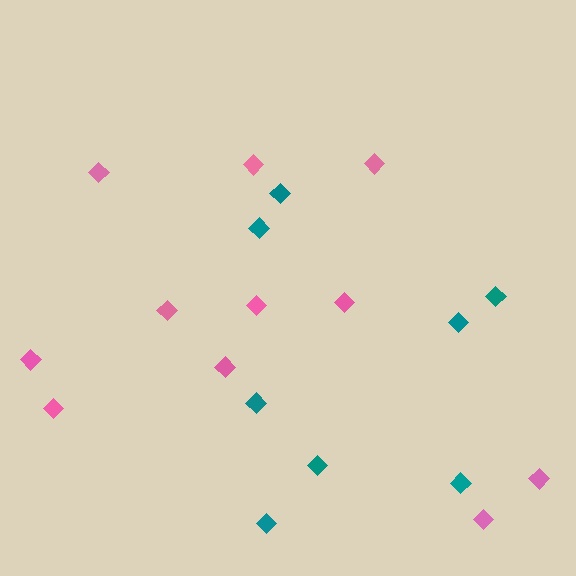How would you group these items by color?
There are 2 groups: one group of pink diamonds (11) and one group of teal diamonds (8).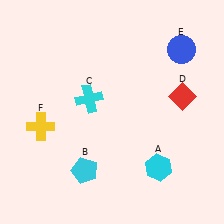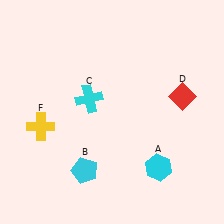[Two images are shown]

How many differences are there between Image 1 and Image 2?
There is 1 difference between the two images.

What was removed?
The blue circle (E) was removed in Image 2.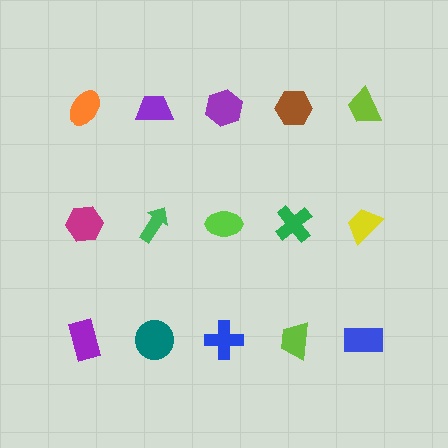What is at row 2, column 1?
A magenta hexagon.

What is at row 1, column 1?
An orange ellipse.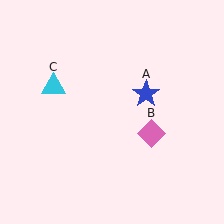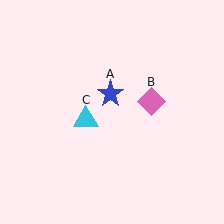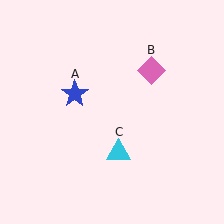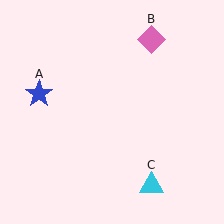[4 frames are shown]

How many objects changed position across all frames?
3 objects changed position: blue star (object A), pink diamond (object B), cyan triangle (object C).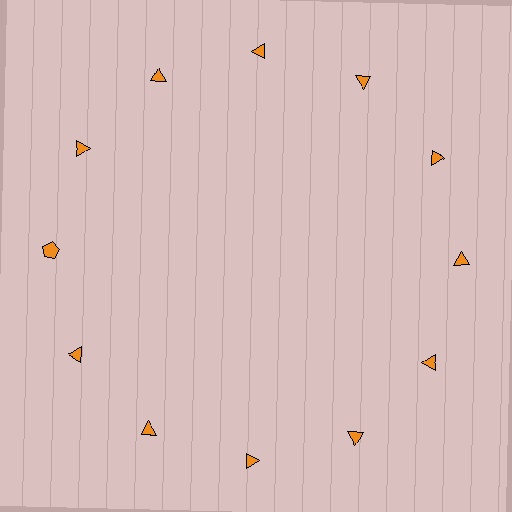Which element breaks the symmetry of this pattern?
The orange pentagon at roughly the 9 o'clock position breaks the symmetry. All other shapes are orange triangles.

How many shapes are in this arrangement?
There are 12 shapes arranged in a ring pattern.